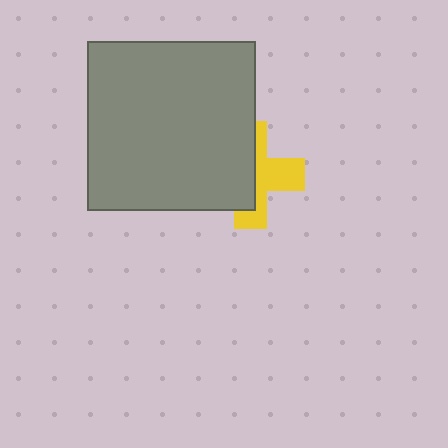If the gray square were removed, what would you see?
You would see the complete yellow cross.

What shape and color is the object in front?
The object in front is a gray square.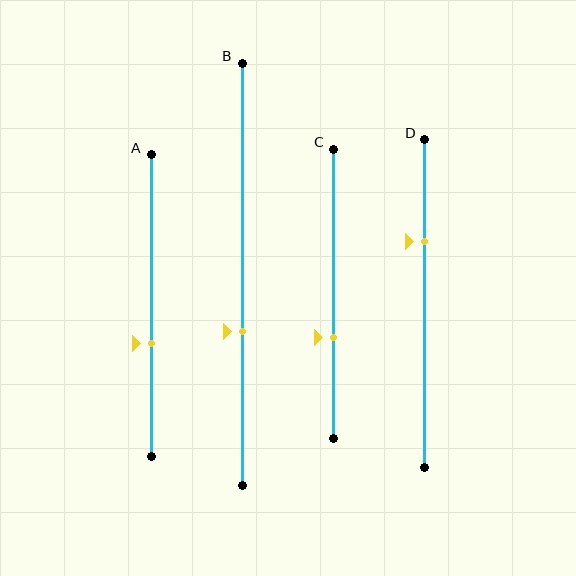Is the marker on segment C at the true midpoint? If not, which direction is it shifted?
No, the marker on segment C is shifted downward by about 15% of the segment length.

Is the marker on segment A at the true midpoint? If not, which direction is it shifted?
No, the marker on segment A is shifted downward by about 13% of the segment length.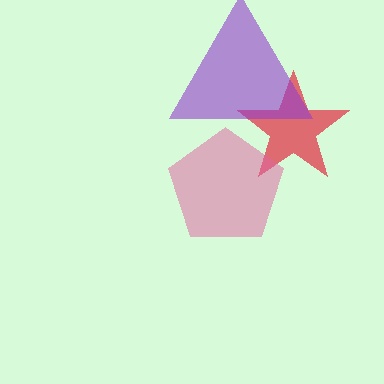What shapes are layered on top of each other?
The layered shapes are: a red star, a pink pentagon, a purple triangle.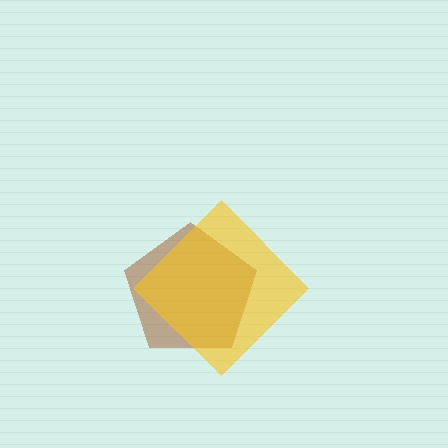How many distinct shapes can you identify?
There are 2 distinct shapes: a brown pentagon, a yellow diamond.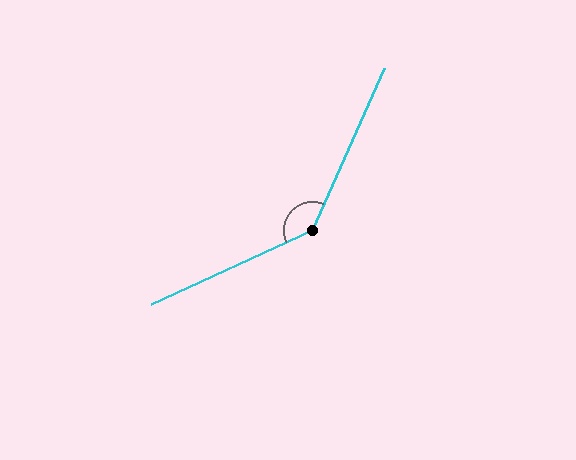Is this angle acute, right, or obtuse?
It is obtuse.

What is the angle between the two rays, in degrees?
Approximately 139 degrees.